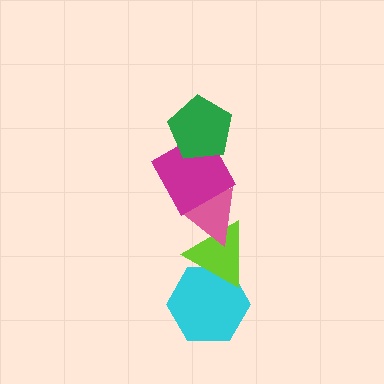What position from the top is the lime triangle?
The lime triangle is 4th from the top.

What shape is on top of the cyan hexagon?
The lime triangle is on top of the cyan hexagon.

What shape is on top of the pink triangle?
The magenta square is on top of the pink triangle.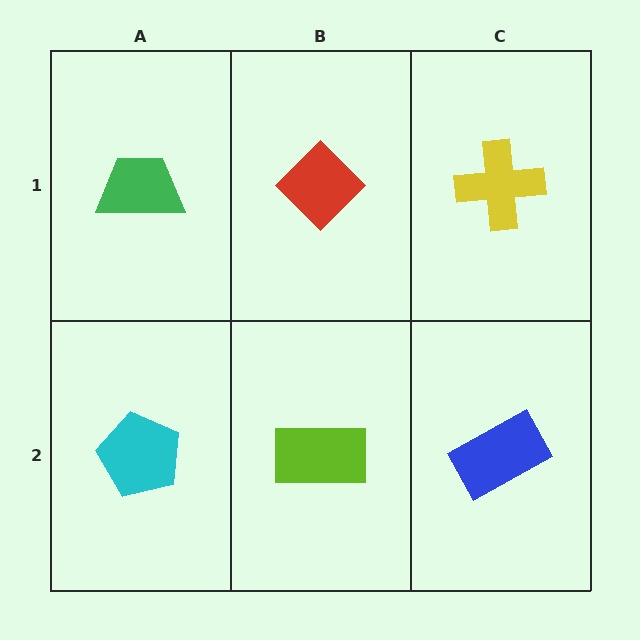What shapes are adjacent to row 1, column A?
A cyan pentagon (row 2, column A), a red diamond (row 1, column B).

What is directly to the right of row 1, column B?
A yellow cross.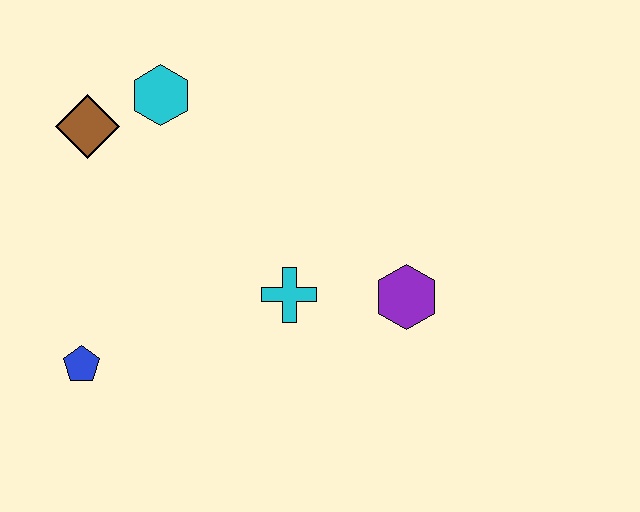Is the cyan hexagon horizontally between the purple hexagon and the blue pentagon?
Yes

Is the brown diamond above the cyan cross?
Yes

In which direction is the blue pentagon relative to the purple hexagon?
The blue pentagon is to the left of the purple hexagon.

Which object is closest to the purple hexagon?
The cyan cross is closest to the purple hexagon.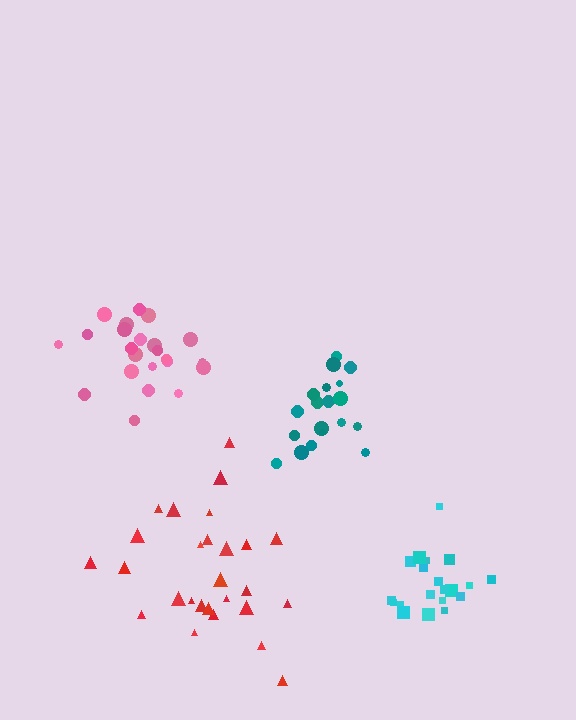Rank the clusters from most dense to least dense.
cyan, teal, pink, red.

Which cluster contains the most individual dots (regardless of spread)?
Red (27).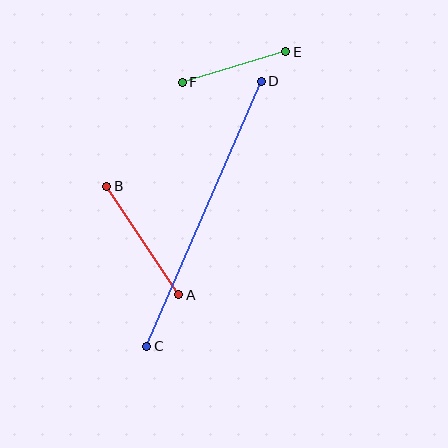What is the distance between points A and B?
The distance is approximately 130 pixels.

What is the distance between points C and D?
The distance is approximately 289 pixels.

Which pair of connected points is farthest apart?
Points C and D are farthest apart.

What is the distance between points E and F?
The distance is approximately 108 pixels.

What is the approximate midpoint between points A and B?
The midpoint is at approximately (143, 240) pixels.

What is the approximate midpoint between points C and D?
The midpoint is at approximately (204, 214) pixels.